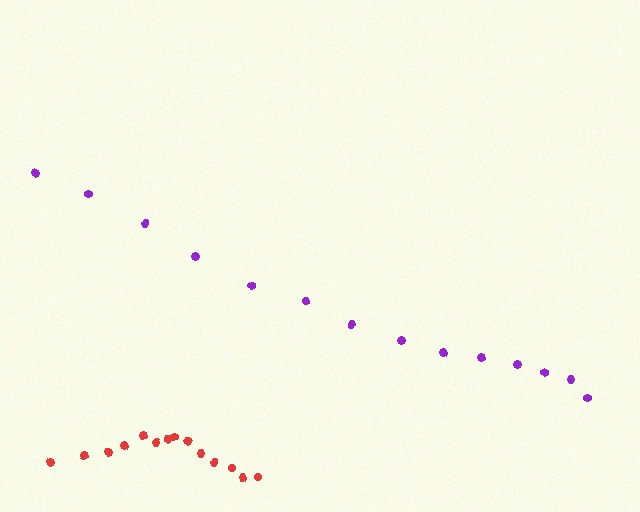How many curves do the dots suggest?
There are 2 distinct paths.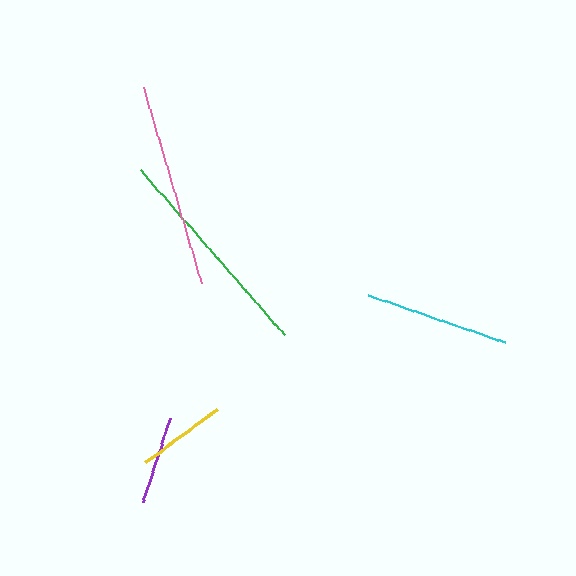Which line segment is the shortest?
The purple line is the shortest at approximately 88 pixels.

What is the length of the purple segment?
The purple segment is approximately 88 pixels long.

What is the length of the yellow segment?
The yellow segment is approximately 91 pixels long.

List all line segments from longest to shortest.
From longest to shortest: green, pink, cyan, yellow, purple.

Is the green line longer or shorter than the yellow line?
The green line is longer than the yellow line.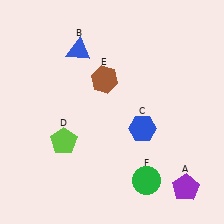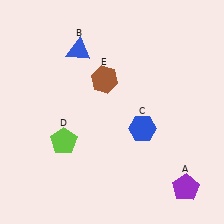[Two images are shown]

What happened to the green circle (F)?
The green circle (F) was removed in Image 2. It was in the bottom-right area of Image 1.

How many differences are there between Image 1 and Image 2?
There is 1 difference between the two images.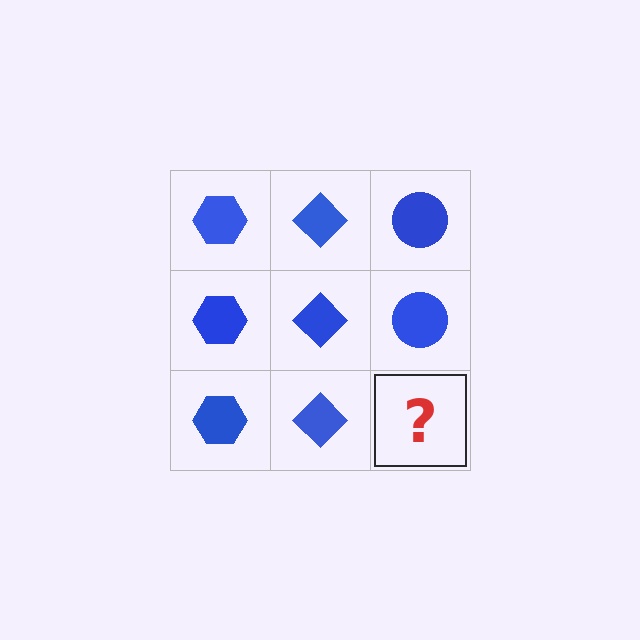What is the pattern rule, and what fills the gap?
The rule is that each column has a consistent shape. The gap should be filled with a blue circle.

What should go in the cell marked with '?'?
The missing cell should contain a blue circle.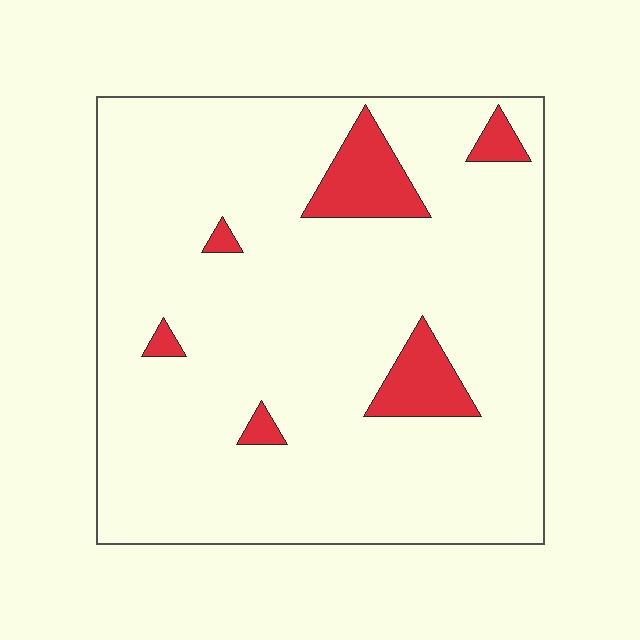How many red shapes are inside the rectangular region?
6.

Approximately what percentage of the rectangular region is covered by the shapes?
Approximately 10%.